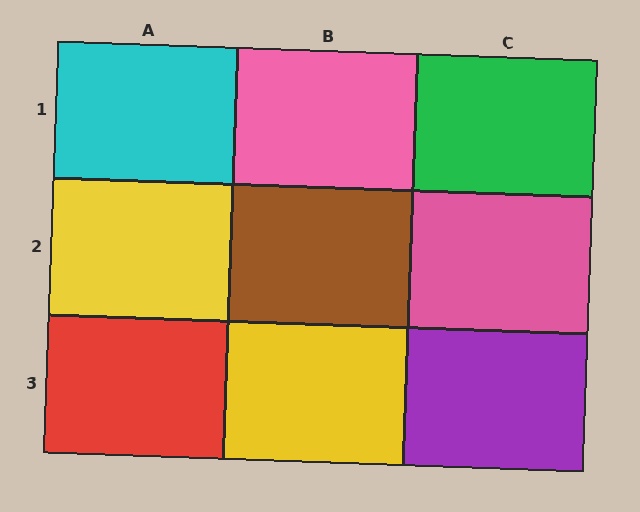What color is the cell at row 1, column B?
Pink.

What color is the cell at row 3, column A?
Red.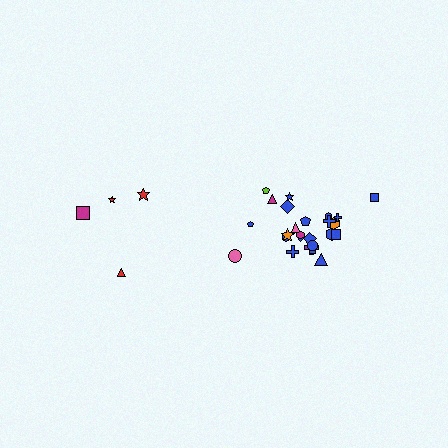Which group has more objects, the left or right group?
The right group.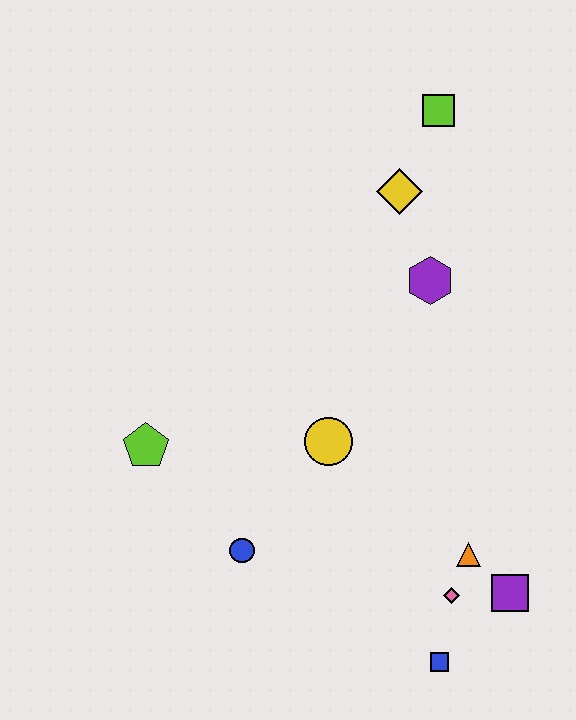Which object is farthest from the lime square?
The blue square is farthest from the lime square.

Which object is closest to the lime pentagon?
The blue circle is closest to the lime pentagon.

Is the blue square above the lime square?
No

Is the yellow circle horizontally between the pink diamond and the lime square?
No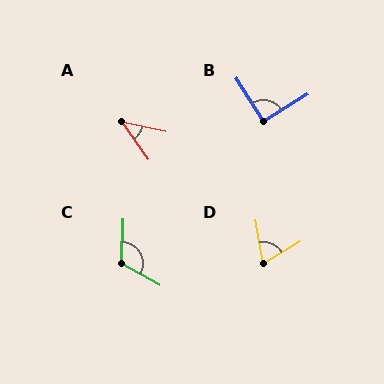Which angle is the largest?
C, at approximately 119 degrees.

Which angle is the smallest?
A, at approximately 43 degrees.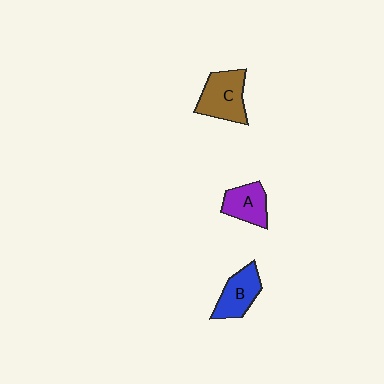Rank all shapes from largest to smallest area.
From largest to smallest: C (brown), B (blue), A (purple).